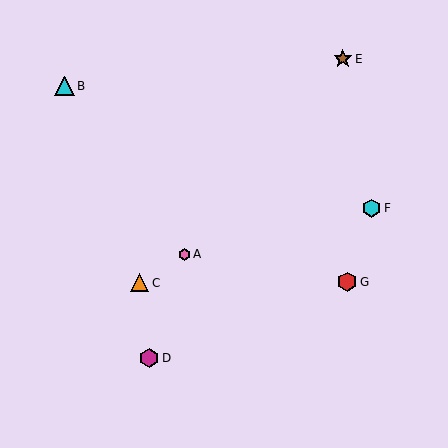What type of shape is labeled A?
Shape A is a pink hexagon.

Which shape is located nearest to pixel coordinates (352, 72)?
The brown star (labeled E) at (343, 59) is nearest to that location.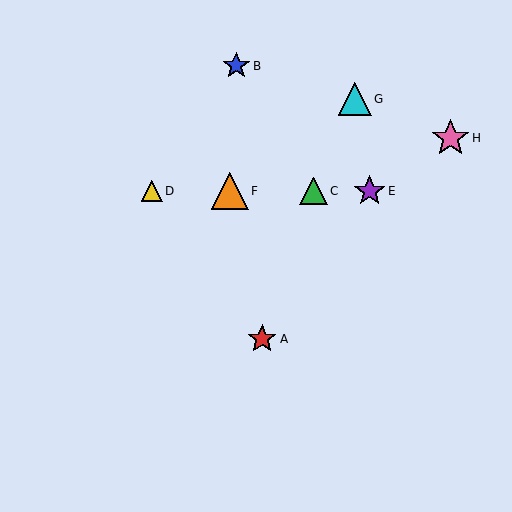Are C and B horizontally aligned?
No, C is at y≈191 and B is at y≈66.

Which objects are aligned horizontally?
Objects C, D, E, F are aligned horizontally.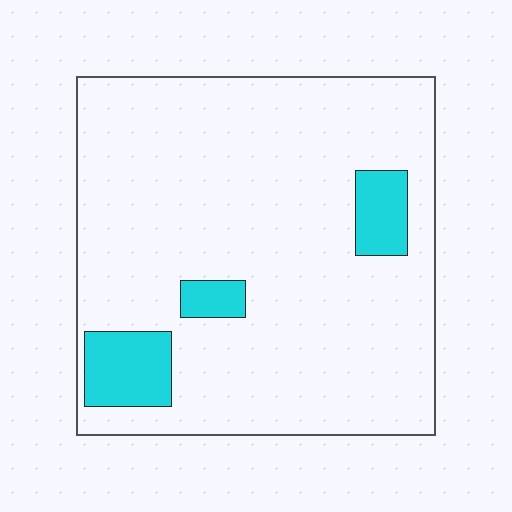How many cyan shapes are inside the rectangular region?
3.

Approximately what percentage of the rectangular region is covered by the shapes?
Approximately 10%.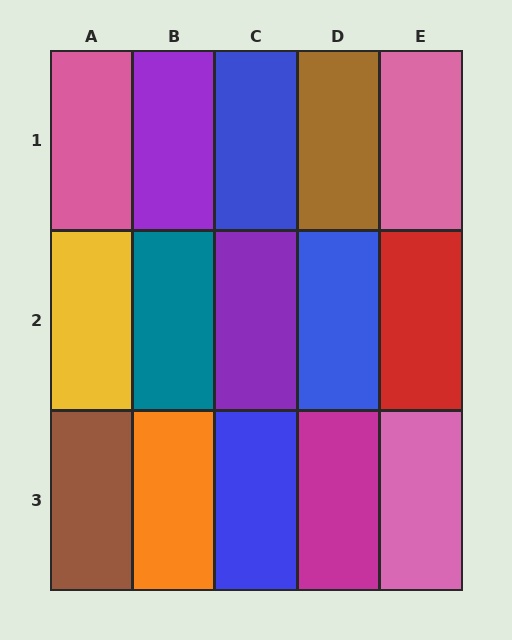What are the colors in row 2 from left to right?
Yellow, teal, purple, blue, red.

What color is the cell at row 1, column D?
Brown.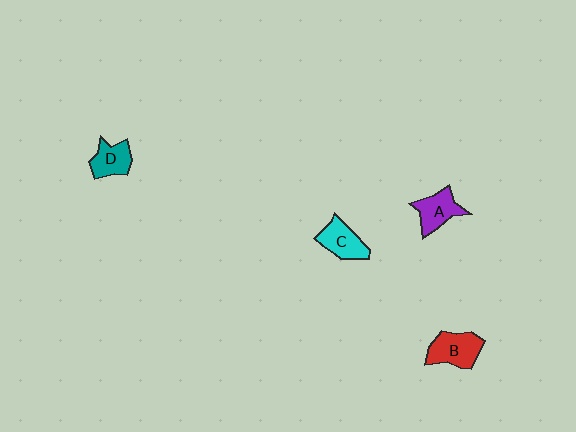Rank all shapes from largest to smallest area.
From largest to smallest: B (red), A (purple), C (cyan), D (teal).